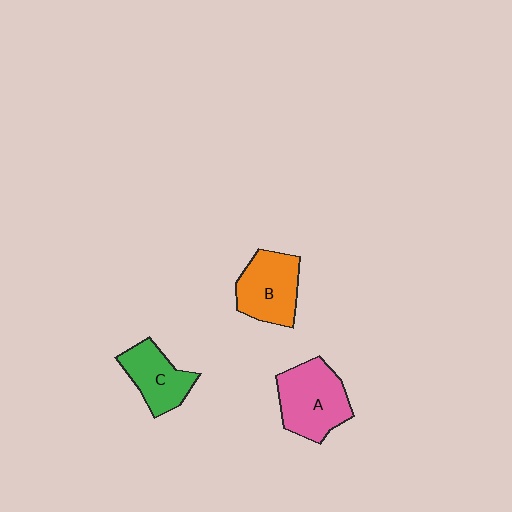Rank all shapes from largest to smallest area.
From largest to smallest: A (pink), B (orange), C (green).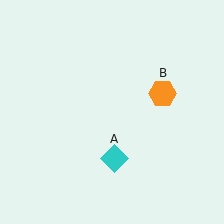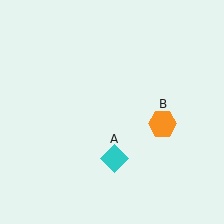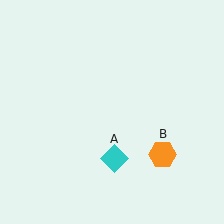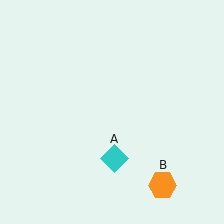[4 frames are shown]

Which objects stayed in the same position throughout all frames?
Cyan diamond (object A) remained stationary.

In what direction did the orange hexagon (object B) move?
The orange hexagon (object B) moved down.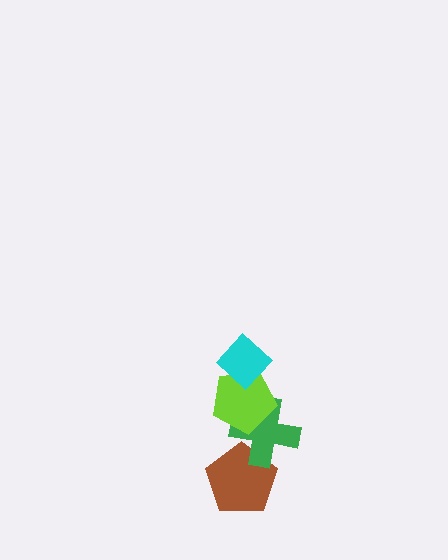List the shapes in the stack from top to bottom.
From top to bottom: the cyan diamond, the lime pentagon, the green cross, the brown pentagon.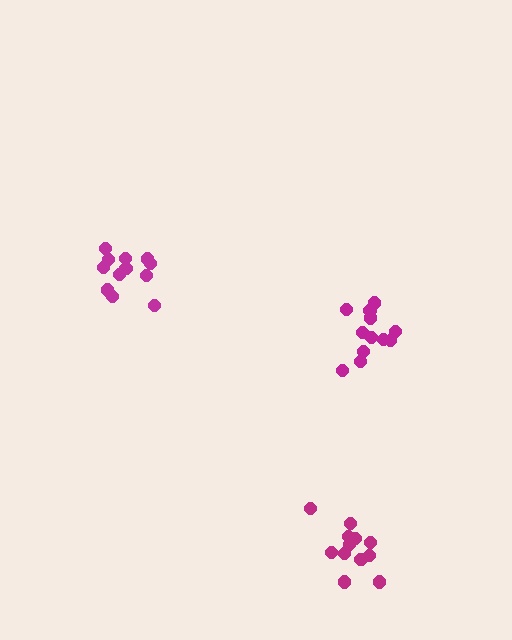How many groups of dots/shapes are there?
There are 3 groups.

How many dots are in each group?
Group 1: 12 dots, Group 2: 12 dots, Group 3: 12 dots (36 total).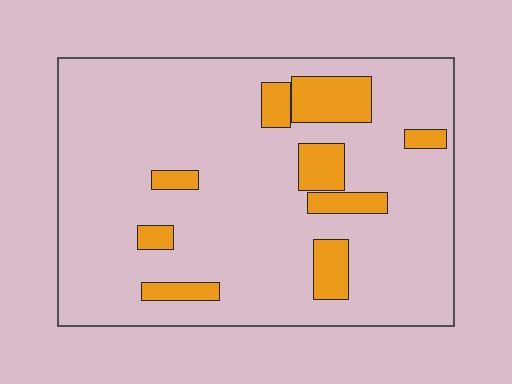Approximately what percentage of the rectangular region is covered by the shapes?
Approximately 15%.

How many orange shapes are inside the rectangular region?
9.